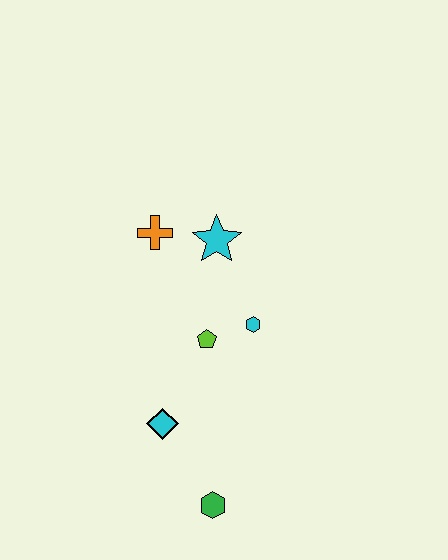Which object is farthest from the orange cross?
The green hexagon is farthest from the orange cross.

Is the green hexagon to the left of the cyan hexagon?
Yes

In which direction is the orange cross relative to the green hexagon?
The orange cross is above the green hexagon.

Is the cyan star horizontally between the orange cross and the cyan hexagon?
Yes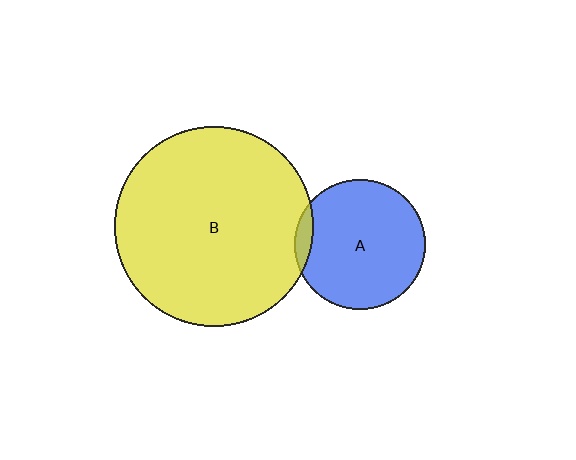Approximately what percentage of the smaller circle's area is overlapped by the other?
Approximately 5%.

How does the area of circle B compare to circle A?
Approximately 2.3 times.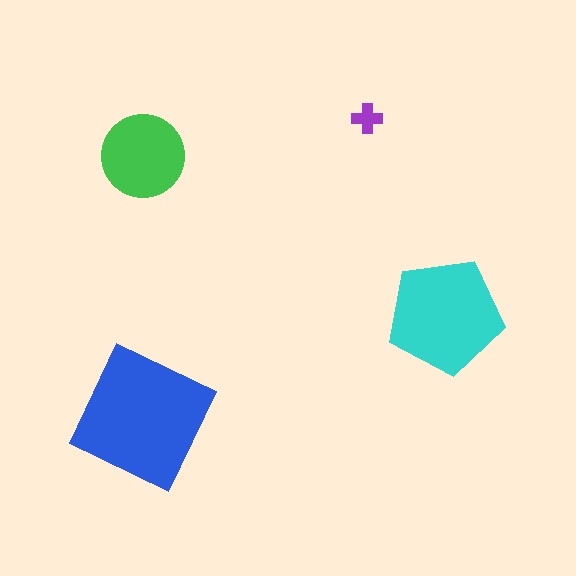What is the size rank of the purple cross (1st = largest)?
4th.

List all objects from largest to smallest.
The blue square, the cyan pentagon, the green circle, the purple cross.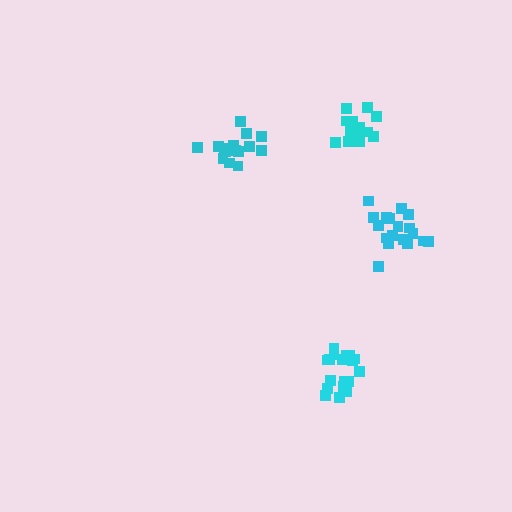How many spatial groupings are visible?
There are 4 spatial groupings.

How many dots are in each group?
Group 1: 18 dots, Group 2: 16 dots, Group 3: 18 dots, Group 4: 13 dots (65 total).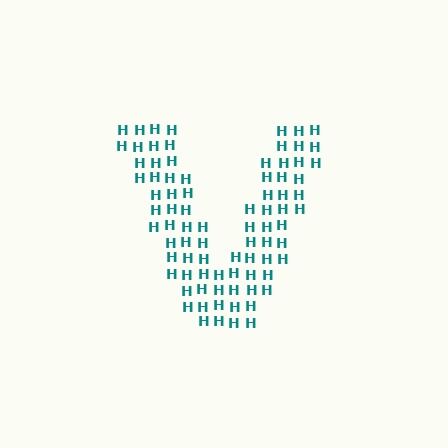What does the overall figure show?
The overall figure shows the letter V.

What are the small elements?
The small elements are letter H's.